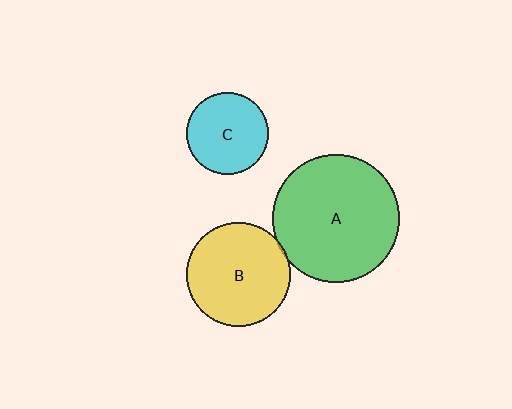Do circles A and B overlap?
Yes.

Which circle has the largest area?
Circle A (green).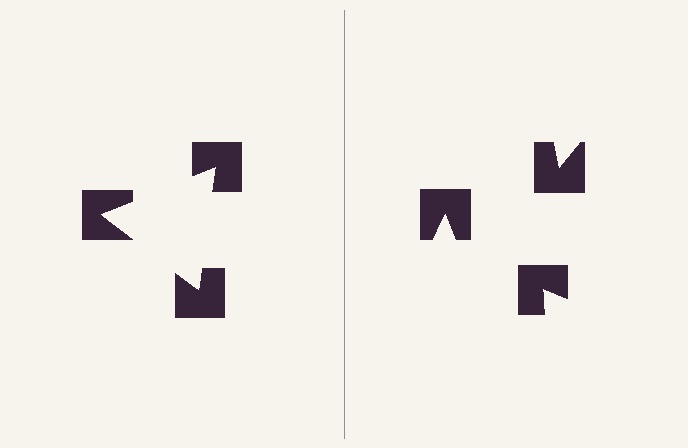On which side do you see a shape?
An illusory triangle appears on the left side. On the right side the wedge cuts are rotated, so no coherent shape forms.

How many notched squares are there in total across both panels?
6 — 3 on each side.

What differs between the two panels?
The notched squares are positioned identically on both sides; only the wedge orientations differ. On the left they align to a triangle; on the right they are misaligned.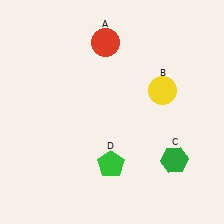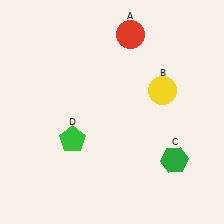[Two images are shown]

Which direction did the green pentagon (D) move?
The green pentagon (D) moved left.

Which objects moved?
The objects that moved are: the red circle (A), the green pentagon (D).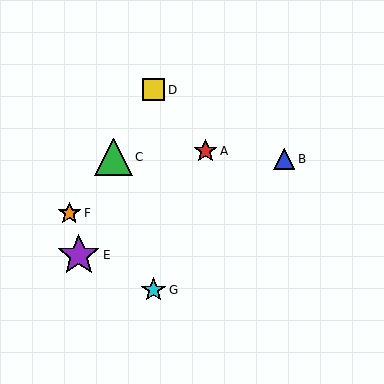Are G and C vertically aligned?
No, G is at x≈153 and C is at x≈114.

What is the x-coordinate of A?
Object A is at x≈206.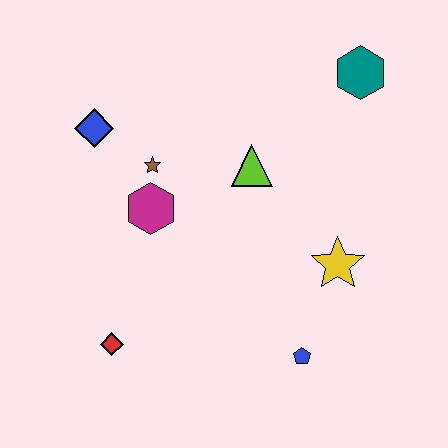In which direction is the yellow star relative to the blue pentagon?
The yellow star is above the blue pentagon.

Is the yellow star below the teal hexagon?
Yes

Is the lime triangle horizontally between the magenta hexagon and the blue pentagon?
Yes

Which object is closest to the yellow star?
The blue pentagon is closest to the yellow star.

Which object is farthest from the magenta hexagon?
The teal hexagon is farthest from the magenta hexagon.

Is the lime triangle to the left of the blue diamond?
No